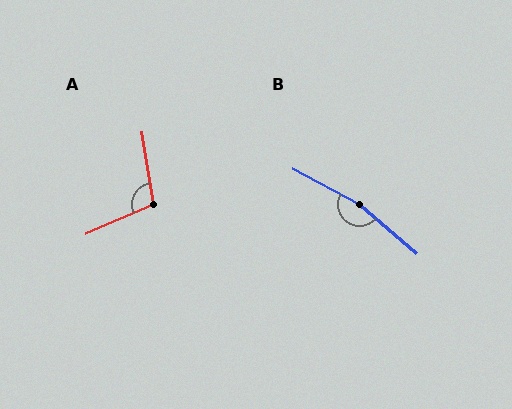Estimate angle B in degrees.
Approximately 168 degrees.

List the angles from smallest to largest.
A (105°), B (168°).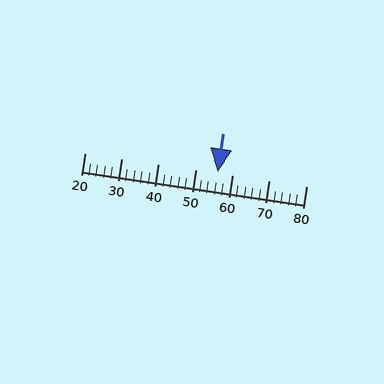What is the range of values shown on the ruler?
The ruler shows values from 20 to 80.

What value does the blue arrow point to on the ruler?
The blue arrow points to approximately 56.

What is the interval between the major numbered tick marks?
The major tick marks are spaced 10 units apart.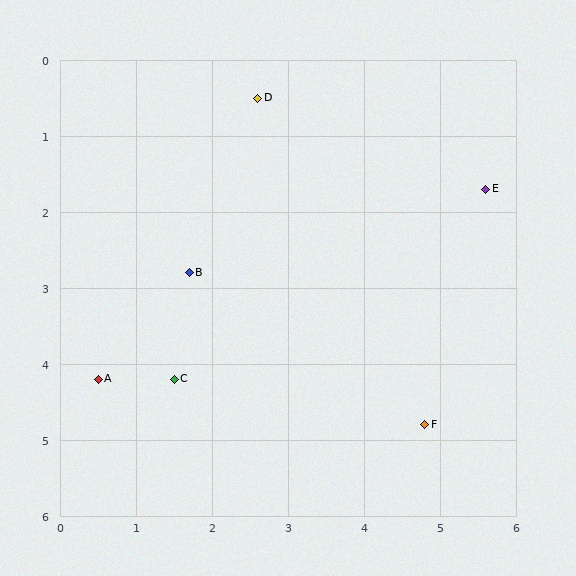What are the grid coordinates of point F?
Point F is at approximately (4.8, 4.8).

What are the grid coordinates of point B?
Point B is at approximately (1.7, 2.8).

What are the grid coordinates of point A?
Point A is at approximately (0.5, 4.2).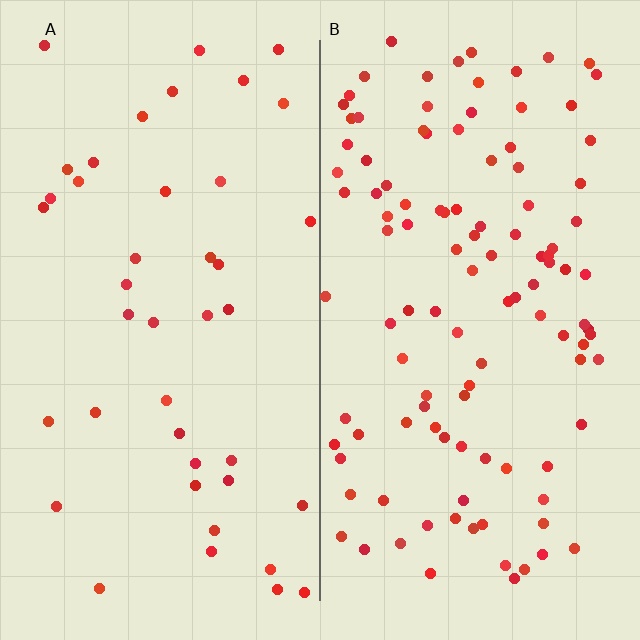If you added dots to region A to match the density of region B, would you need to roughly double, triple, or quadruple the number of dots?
Approximately triple.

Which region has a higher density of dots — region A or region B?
B (the right).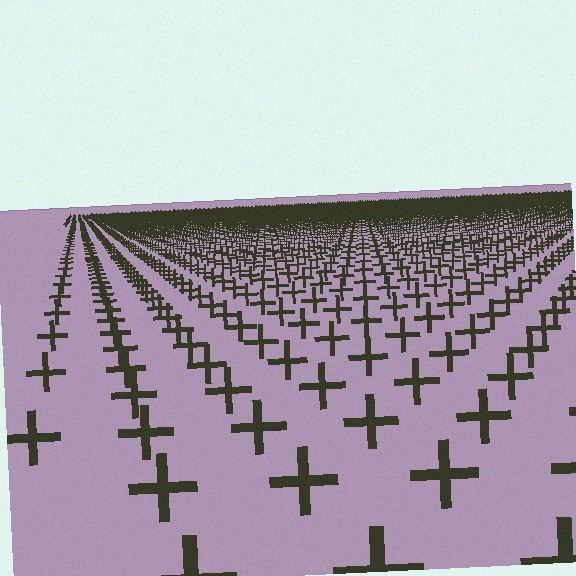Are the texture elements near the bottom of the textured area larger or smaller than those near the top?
Larger. Near the bottom, elements are closer to the viewer and appear at a bigger on-screen size.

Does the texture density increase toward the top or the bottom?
Density increases toward the top.